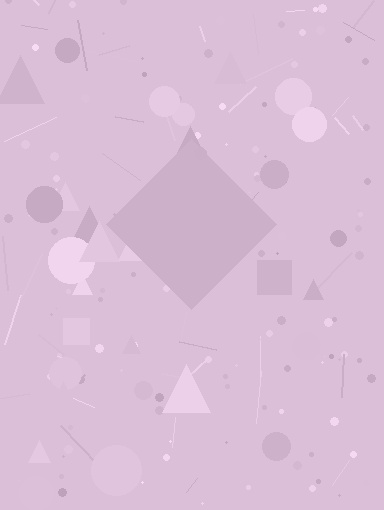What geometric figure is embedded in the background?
A diamond is embedded in the background.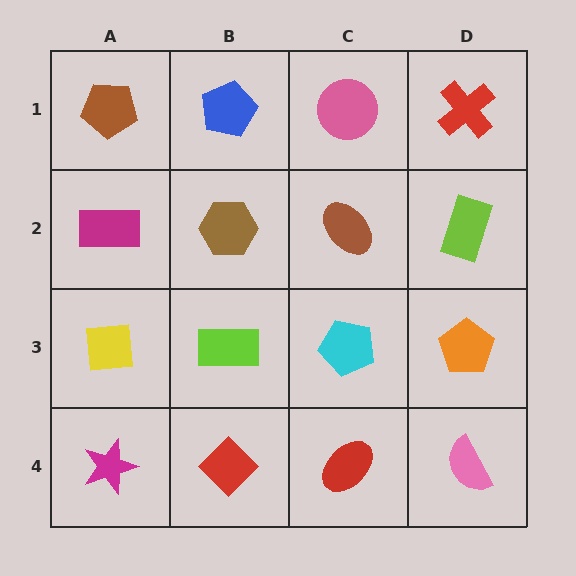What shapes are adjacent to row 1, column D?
A lime rectangle (row 2, column D), a pink circle (row 1, column C).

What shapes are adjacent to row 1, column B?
A brown hexagon (row 2, column B), a brown pentagon (row 1, column A), a pink circle (row 1, column C).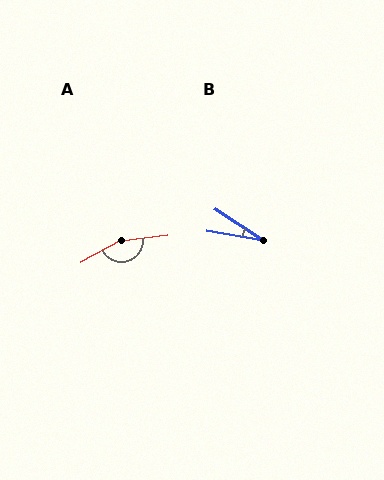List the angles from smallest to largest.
B (24°), A (157°).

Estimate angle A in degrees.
Approximately 157 degrees.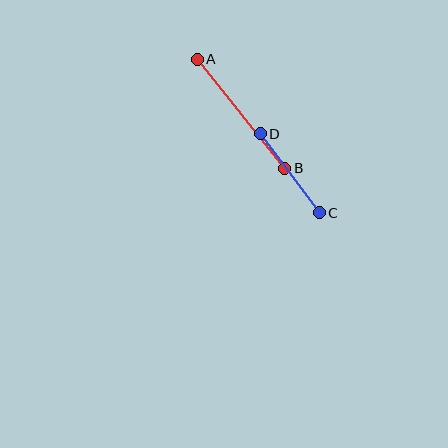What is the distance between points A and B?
The distance is approximately 140 pixels.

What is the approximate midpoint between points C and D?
The midpoint is at approximately (290, 173) pixels.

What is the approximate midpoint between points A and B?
The midpoint is at approximately (241, 114) pixels.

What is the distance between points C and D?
The distance is approximately 99 pixels.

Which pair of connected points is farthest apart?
Points A and B are farthest apart.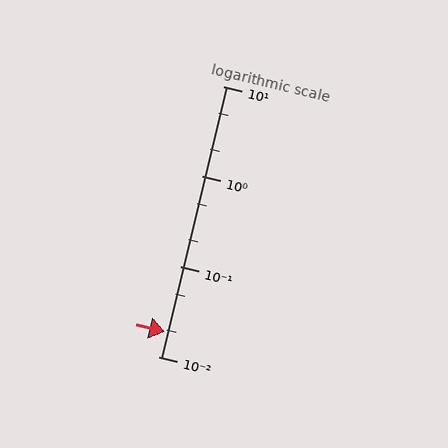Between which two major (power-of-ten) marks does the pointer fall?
The pointer is between 0.01 and 0.1.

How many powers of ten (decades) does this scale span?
The scale spans 3 decades, from 0.01 to 10.